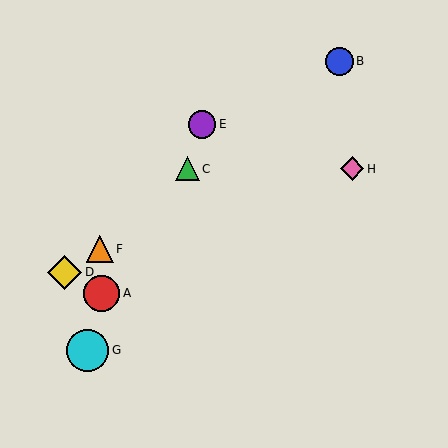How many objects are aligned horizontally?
2 objects (C, H) are aligned horizontally.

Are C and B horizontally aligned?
No, C is at y≈169 and B is at y≈61.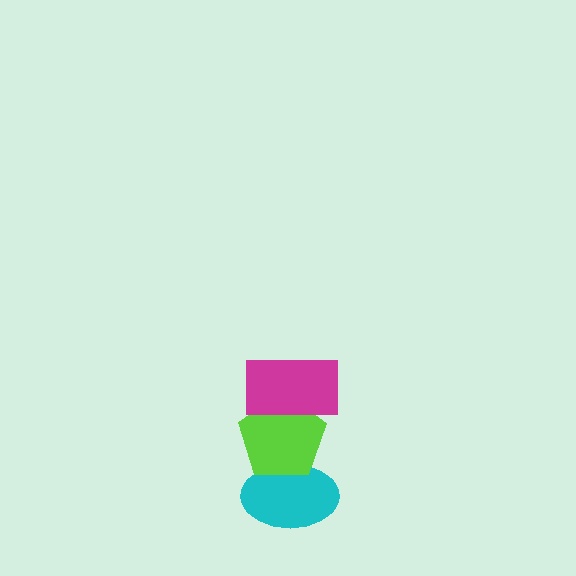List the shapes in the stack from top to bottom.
From top to bottom: the magenta rectangle, the lime pentagon, the cyan ellipse.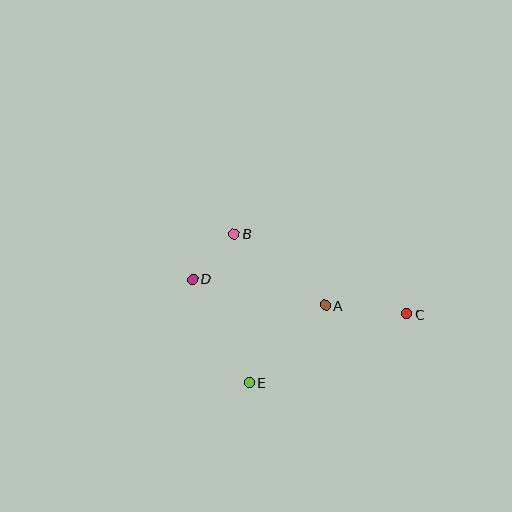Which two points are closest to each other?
Points B and D are closest to each other.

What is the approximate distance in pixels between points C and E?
The distance between C and E is approximately 172 pixels.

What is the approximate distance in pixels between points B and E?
The distance between B and E is approximately 150 pixels.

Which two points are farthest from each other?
Points C and D are farthest from each other.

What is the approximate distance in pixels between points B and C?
The distance between B and C is approximately 190 pixels.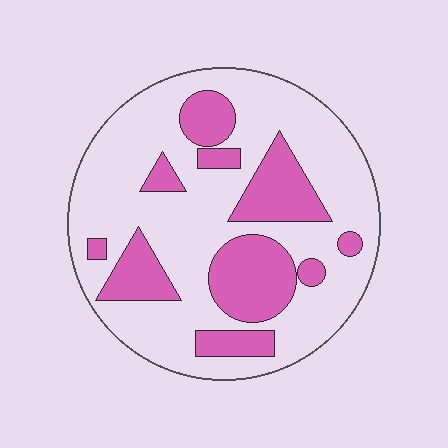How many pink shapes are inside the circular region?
10.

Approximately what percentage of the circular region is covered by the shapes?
Approximately 30%.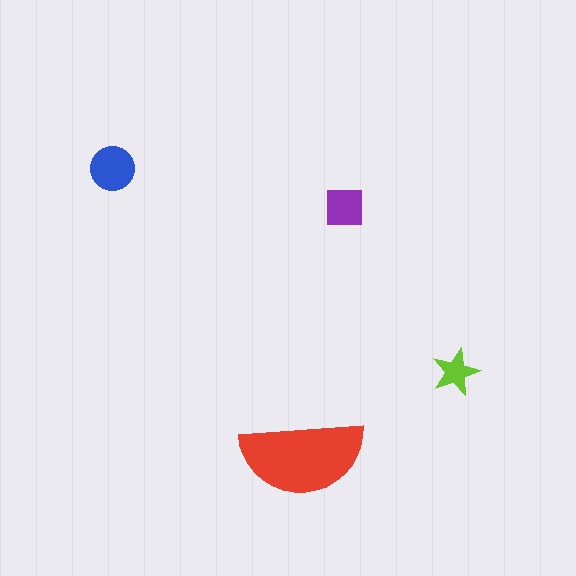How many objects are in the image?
There are 4 objects in the image.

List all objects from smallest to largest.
The lime star, the purple square, the blue circle, the red semicircle.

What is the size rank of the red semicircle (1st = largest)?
1st.